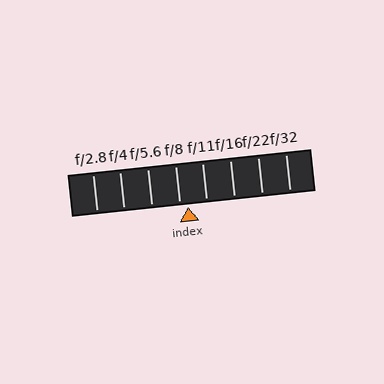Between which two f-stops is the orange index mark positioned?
The index mark is between f/8 and f/11.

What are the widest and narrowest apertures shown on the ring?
The widest aperture shown is f/2.8 and the narrowest is f/32.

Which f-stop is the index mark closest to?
The index mark is closest to f/8.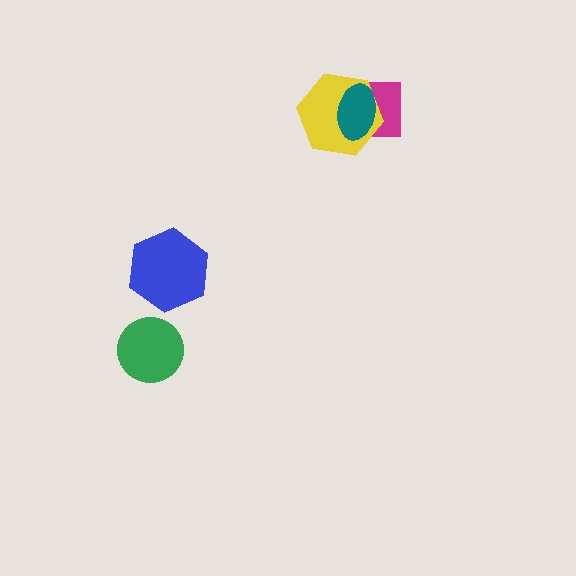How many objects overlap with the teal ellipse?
2 objects overlap with the teal ellipse.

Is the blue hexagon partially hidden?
No, no other shape covers it.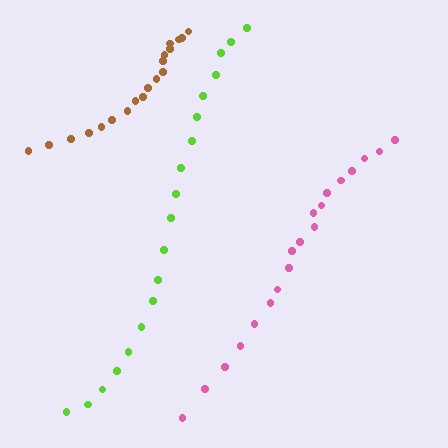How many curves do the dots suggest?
There are 3 distinct paths.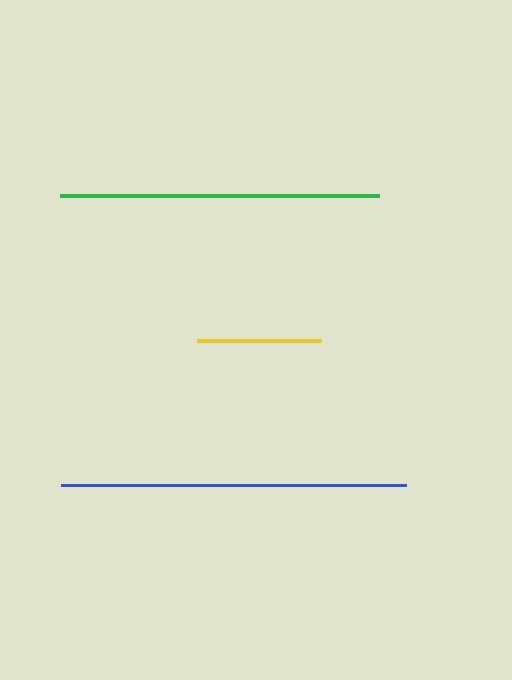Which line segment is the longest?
The blue line is the longest at approximately 345 pixels.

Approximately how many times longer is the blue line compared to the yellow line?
The blue line is approximately 2.8 times the length of the yellow line.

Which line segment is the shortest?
The yellow line is the shortest at approximately 124 pixels.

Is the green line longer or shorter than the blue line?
The blue line is longer than the green line.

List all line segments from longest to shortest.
From longest to shortest: blue, green, yellow.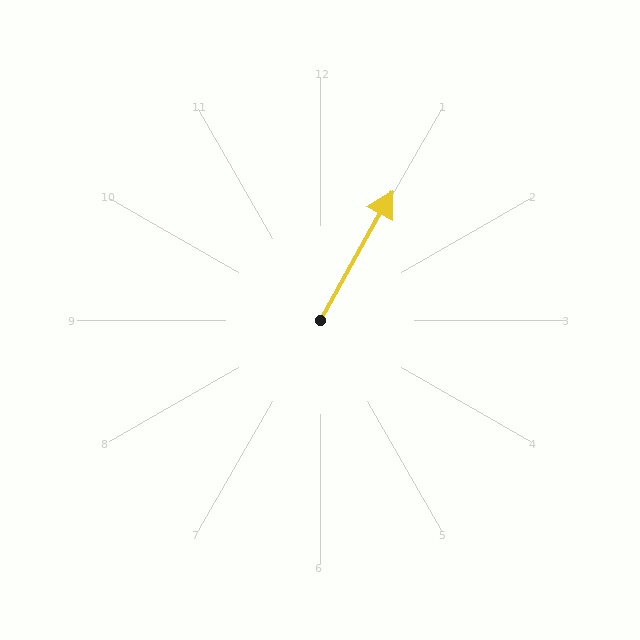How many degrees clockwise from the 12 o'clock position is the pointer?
Approximately 29 degrees.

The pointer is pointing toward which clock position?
Roughly 1 o'clock.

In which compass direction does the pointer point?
Northeast.